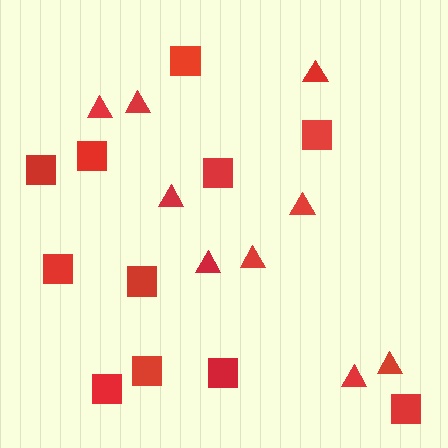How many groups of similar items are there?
There are 2 groups: one group of squares (11) and one group of triangles (9).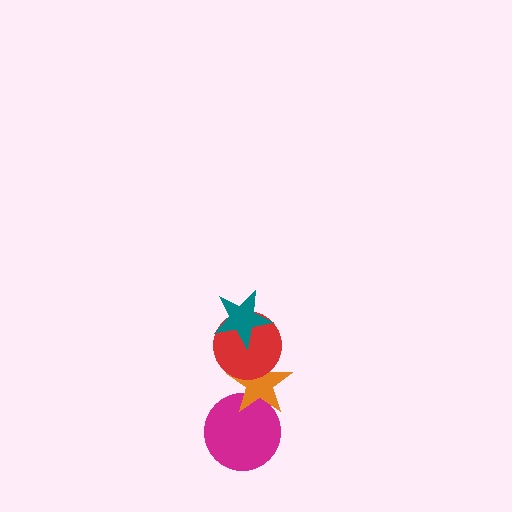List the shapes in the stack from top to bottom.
From top to bottom: the teal star, the red circle, the orange star, the magenta circle.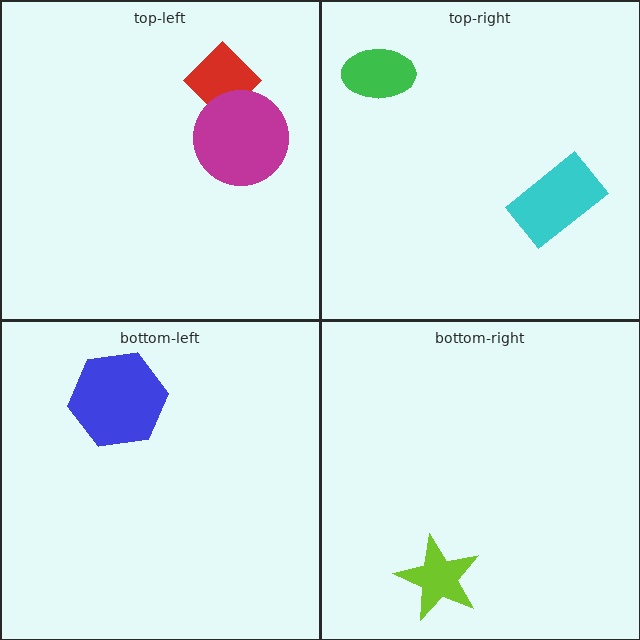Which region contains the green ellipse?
The top-right region.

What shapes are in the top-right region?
The cyan rectangle, the green ellipse.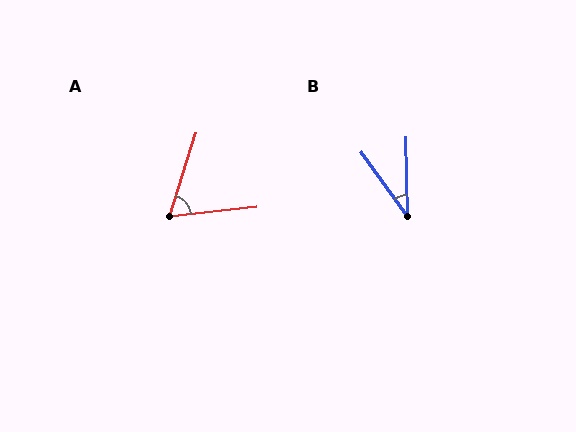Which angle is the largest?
A, at approximately 66 degrees.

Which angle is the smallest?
B, at approximately 35 degrees.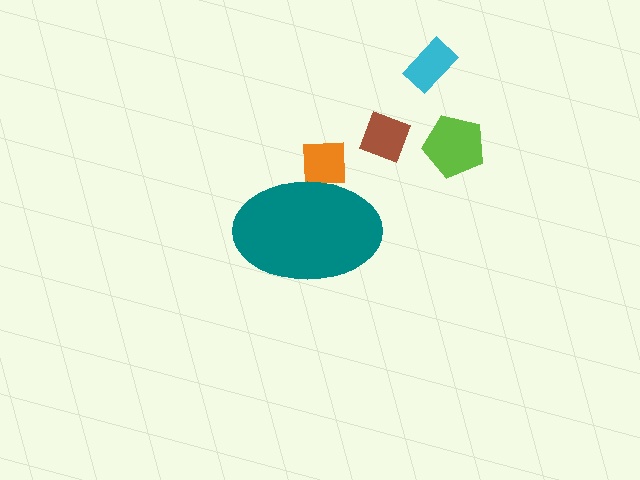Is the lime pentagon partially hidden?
No, the lime pentagon is fully visible.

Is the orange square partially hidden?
Yes, the orange square is partially hidden behind the teal ellipse.